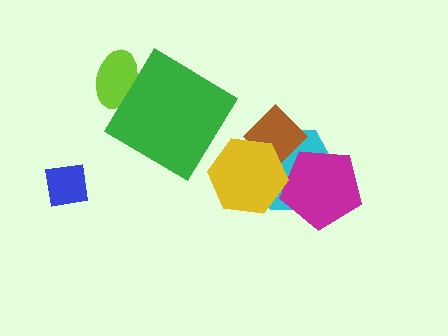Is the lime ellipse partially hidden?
Yes, it is partially covered by another shape.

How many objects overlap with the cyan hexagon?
3 objects overlap with the cyan hexagon.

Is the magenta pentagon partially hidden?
Yes, it is partially covered by another shape.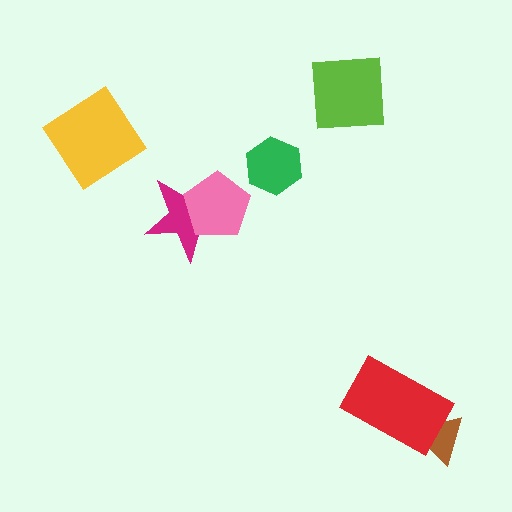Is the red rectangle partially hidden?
No, no other shape covers it.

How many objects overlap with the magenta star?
1 object overlaps with the magenta star.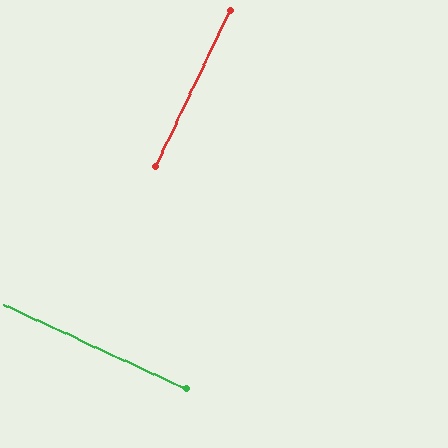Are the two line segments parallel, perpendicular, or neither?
Perpendicular — they meet at approximately 89°.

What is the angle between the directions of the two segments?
Approximately 89 degrees.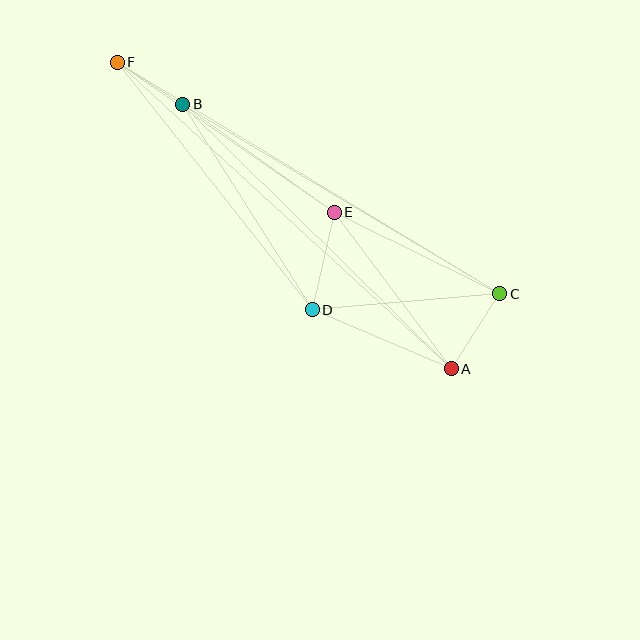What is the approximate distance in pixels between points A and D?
The distance between A and D is approximately 151 pixels.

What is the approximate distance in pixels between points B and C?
The distance between B and C is approximately 369 pixels.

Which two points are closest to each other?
Points B and F are closest to each other.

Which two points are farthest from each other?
Points A and F are farthest from each other.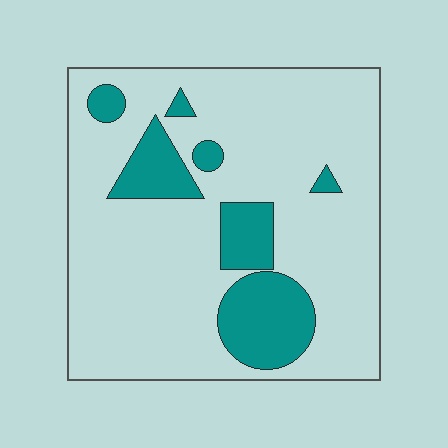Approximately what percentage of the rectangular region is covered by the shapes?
Approximately 20%.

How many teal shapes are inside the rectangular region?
7.